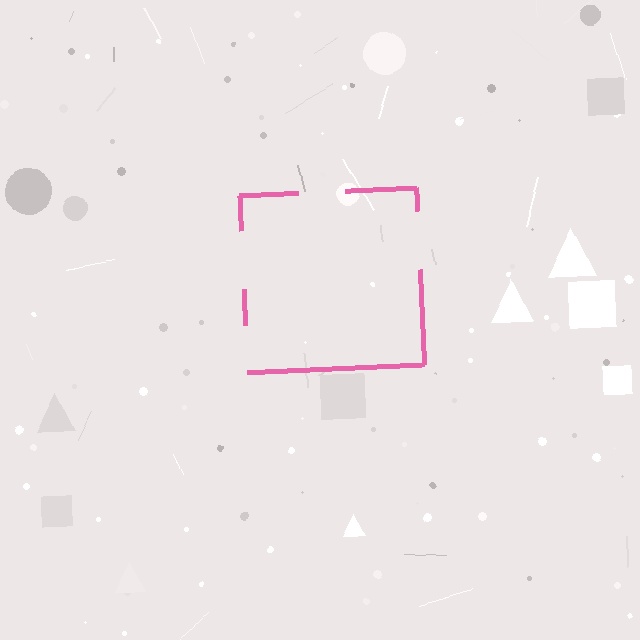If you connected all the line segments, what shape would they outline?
They would outline a square.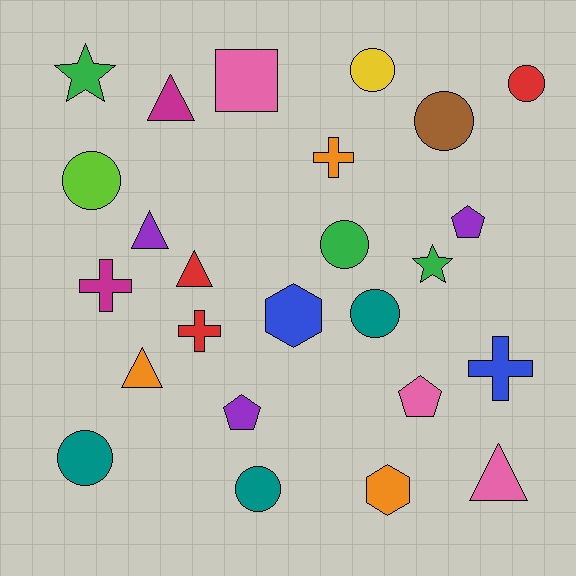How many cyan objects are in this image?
There are no cyan objects.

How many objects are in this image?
There are 25 objects.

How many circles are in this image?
There are 8 circles.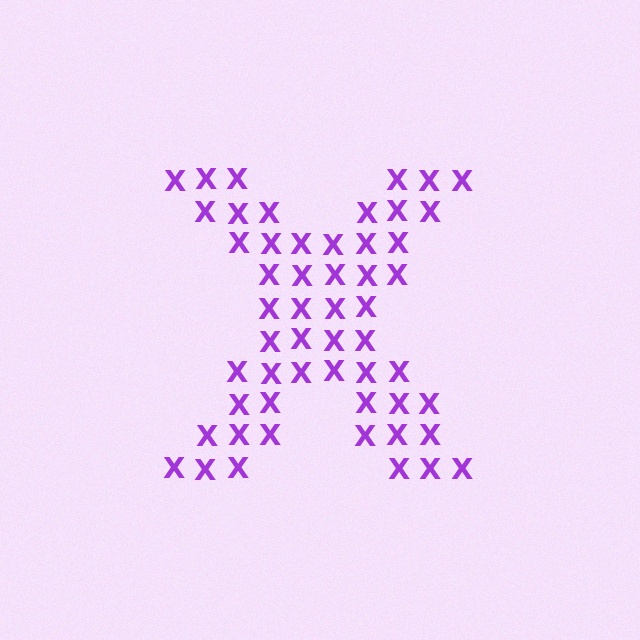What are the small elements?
The small elements are letter X's.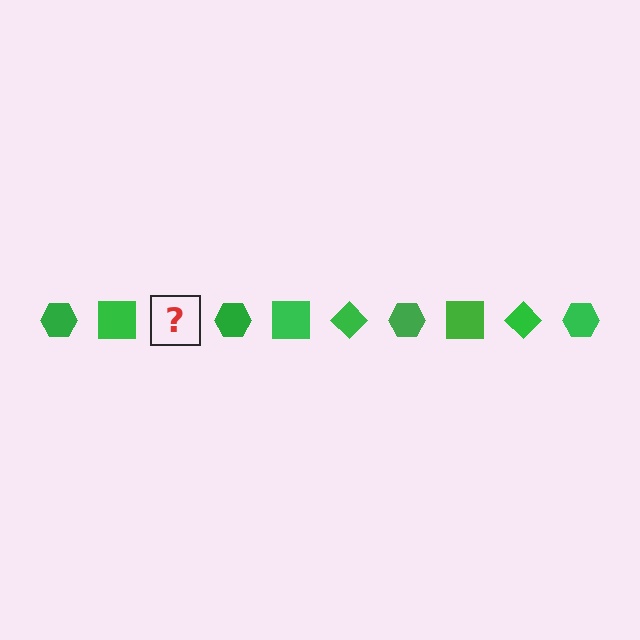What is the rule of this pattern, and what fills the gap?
The rule is that the pattern cycles through hexagon, square, diamond shapes in green. The gap should be filled with a green diamond.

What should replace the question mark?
The question mark should be replaced with a green diamond.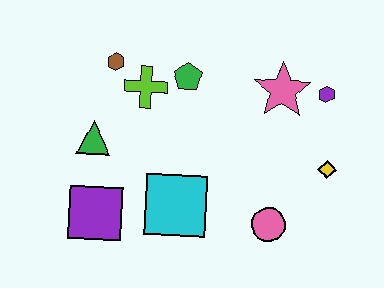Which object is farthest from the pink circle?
The brown hexagon is farthest from the pink circle.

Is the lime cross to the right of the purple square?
Yes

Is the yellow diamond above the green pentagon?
No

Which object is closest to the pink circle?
The yellow diamond is closest to the pink circle.